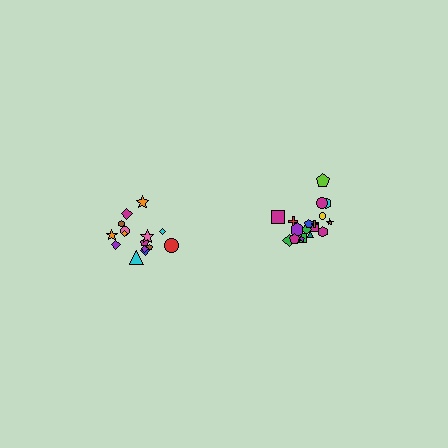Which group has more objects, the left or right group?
The right group.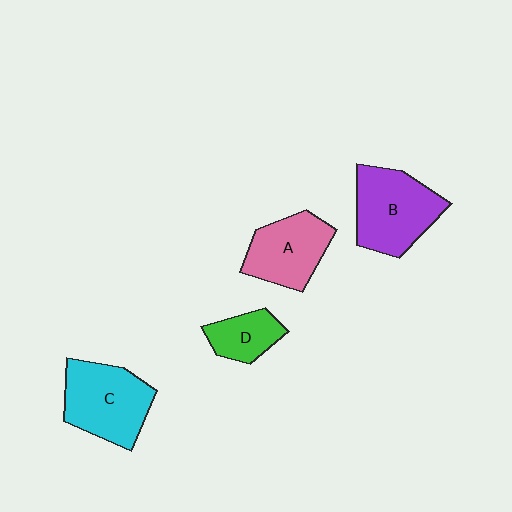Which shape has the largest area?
Shape B (purple).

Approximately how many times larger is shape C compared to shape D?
Approximately 2.0 times.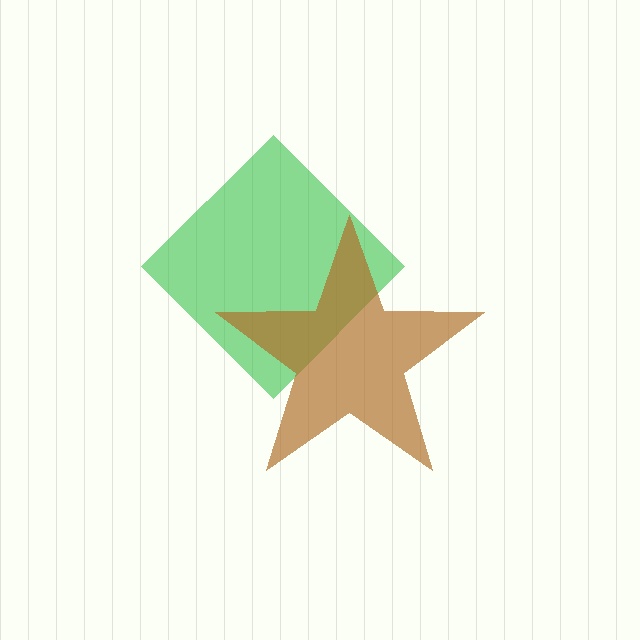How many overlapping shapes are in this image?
There are 2 overlapping shapes in the image.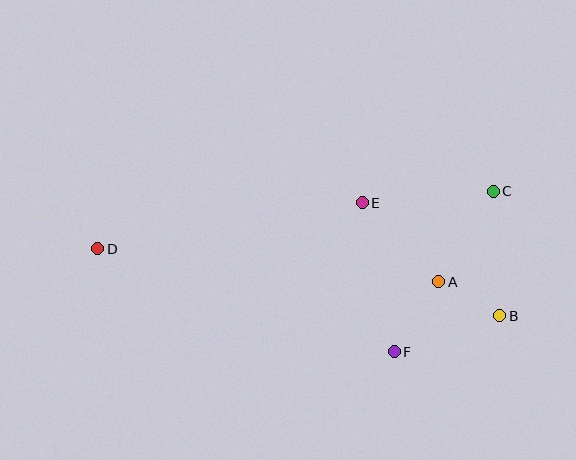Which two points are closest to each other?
Points A and B are closest to each other.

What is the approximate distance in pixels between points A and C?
The distance between A and C is approximately 106 pixels.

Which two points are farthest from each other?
Points B and D are farthest from each other.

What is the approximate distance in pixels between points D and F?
The distance between D and F is approximately 314 pixels.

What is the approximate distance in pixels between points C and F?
The distance between C and F is approximately 189 pixels.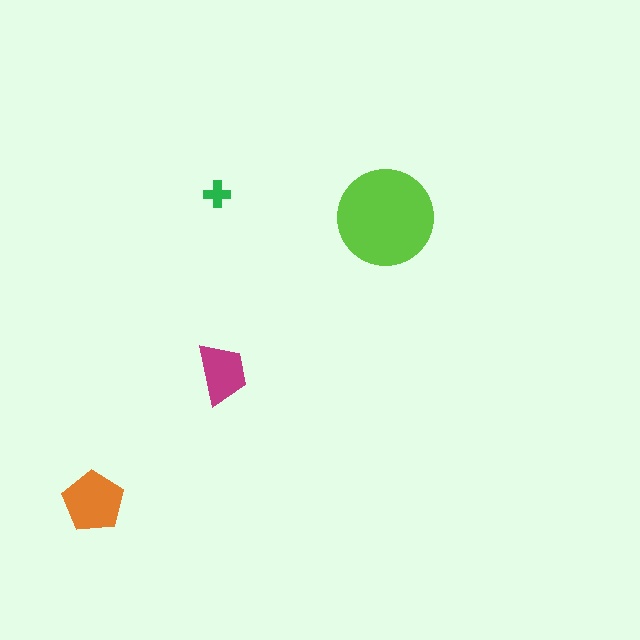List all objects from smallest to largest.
The green cross, the magenta trapezoid, the orange pentagon, the lime circle.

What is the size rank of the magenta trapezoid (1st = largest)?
3rd.